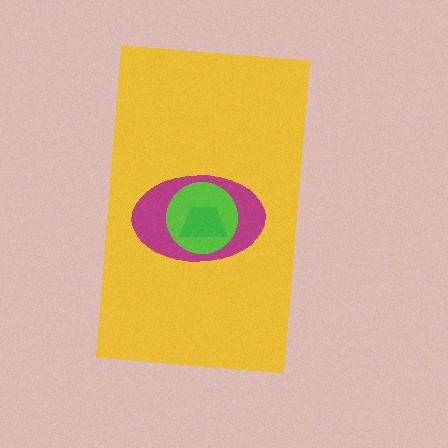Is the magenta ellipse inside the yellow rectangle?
Yes.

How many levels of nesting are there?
4.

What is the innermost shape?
The green trapezoid.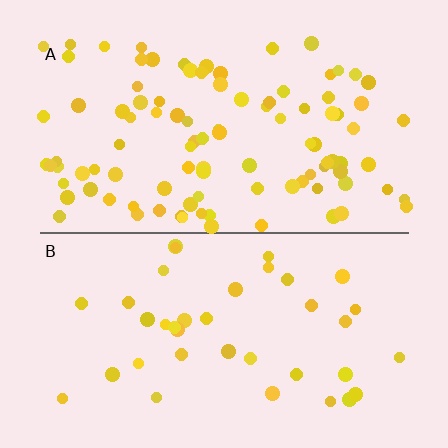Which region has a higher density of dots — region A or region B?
A (the top).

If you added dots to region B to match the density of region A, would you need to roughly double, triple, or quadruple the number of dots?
Approximately triple.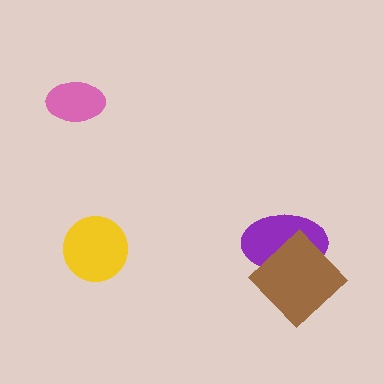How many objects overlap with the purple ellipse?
1 object overlaps with the purple ellipse.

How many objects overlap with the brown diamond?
1 object overlaps with the brown diamond.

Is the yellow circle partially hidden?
No, no other shape covers it.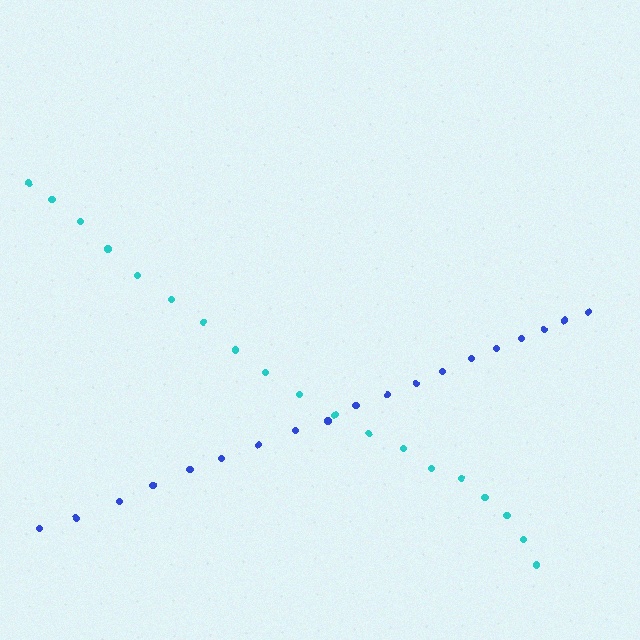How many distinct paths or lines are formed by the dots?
There are 2 distinct paths.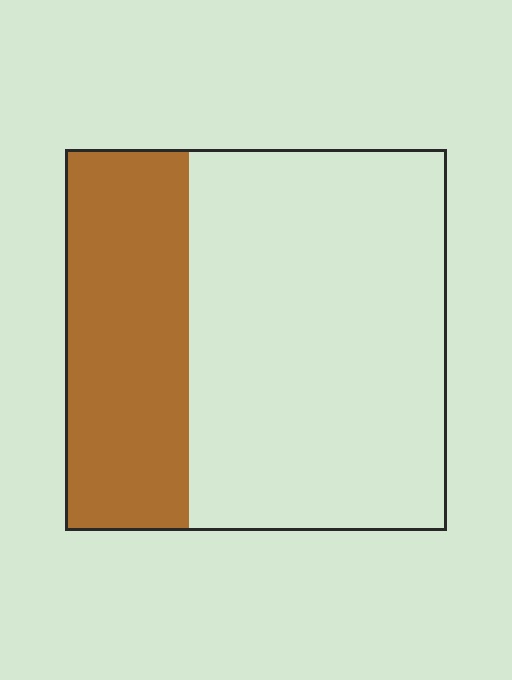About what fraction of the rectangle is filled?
About one third (1/3).